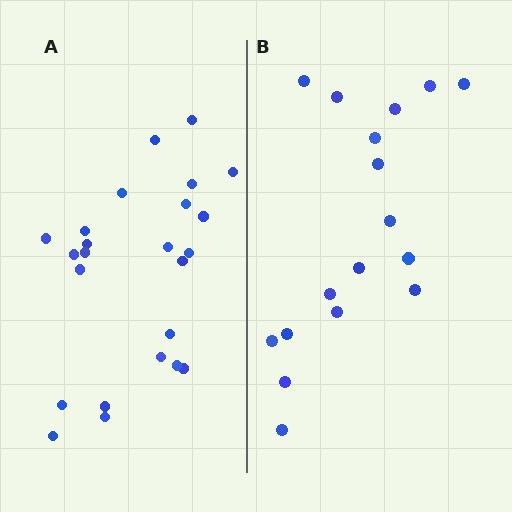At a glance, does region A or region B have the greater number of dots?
Region A (the left region) has more dots.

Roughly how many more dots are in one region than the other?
Region A has roughly 8 or so more dots than region B.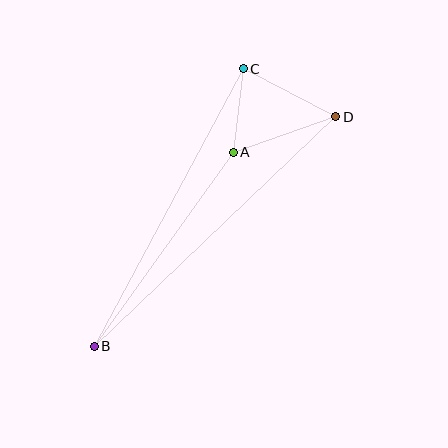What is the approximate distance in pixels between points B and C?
The distance between B and C is approximately 315 pixels.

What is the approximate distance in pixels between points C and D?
The distance between C and D is approximately 104 pixels.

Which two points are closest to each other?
Points A and C are closest to each other.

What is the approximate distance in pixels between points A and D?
The distance between A and D is approximately 109 pixels.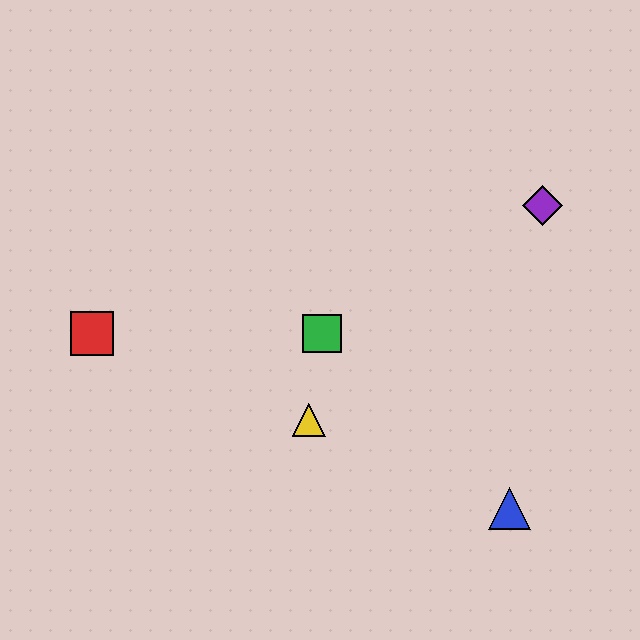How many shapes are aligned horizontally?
2 shapes (the red square, the green square) are aligned horizontally.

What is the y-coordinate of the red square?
The red square is at y≈334.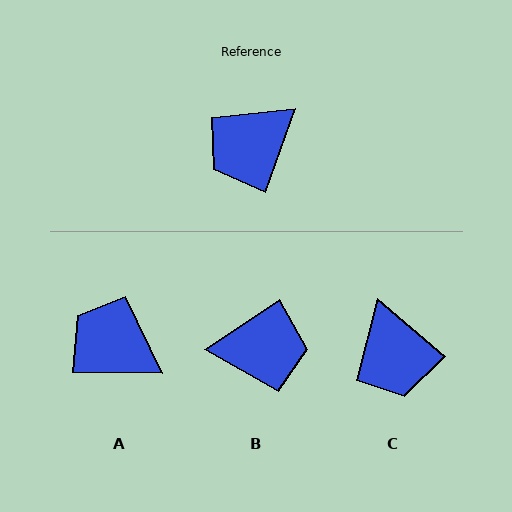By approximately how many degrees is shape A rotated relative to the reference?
Approximately 71 degrees clockwise.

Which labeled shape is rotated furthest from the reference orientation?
B, about 144 degrees away.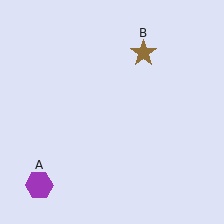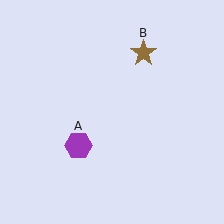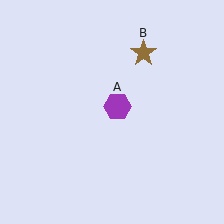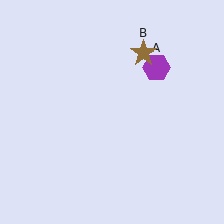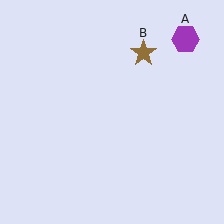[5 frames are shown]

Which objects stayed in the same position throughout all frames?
Brown star (object B) remained stationary.